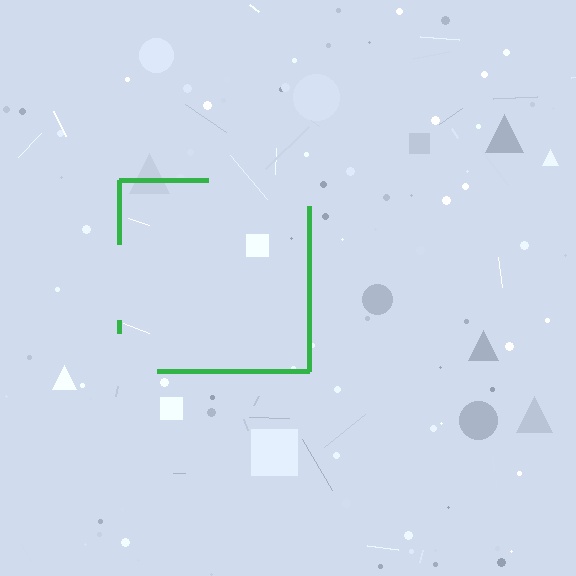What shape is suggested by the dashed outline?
The dashed outline suggests a square.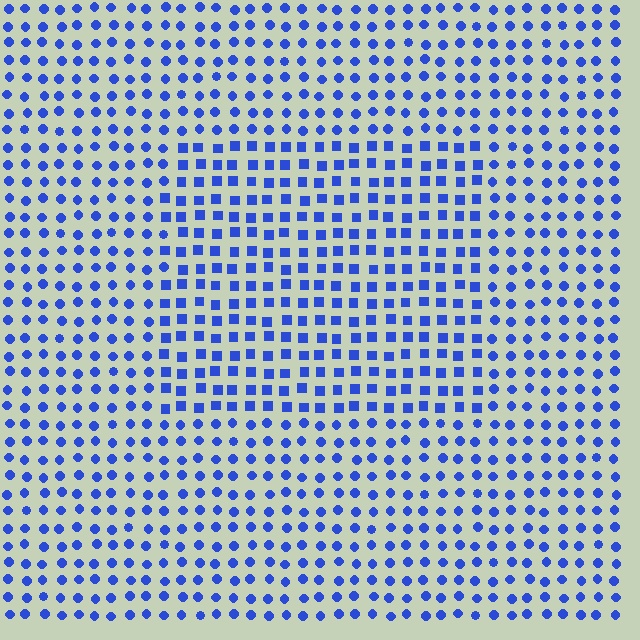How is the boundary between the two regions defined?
The boundary is defined by a change in element shape: squares inside vs. circles outside. All elements share the same color and spacing.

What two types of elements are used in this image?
The image uses squares inside the rectangle region and circles outside it.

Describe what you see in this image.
The image is filled with small blue elements arranged in a uniform grid. A rectangle-shaped region contains squares, while the surrounding area contains circles. The boundary is defined purely by the change in element shape.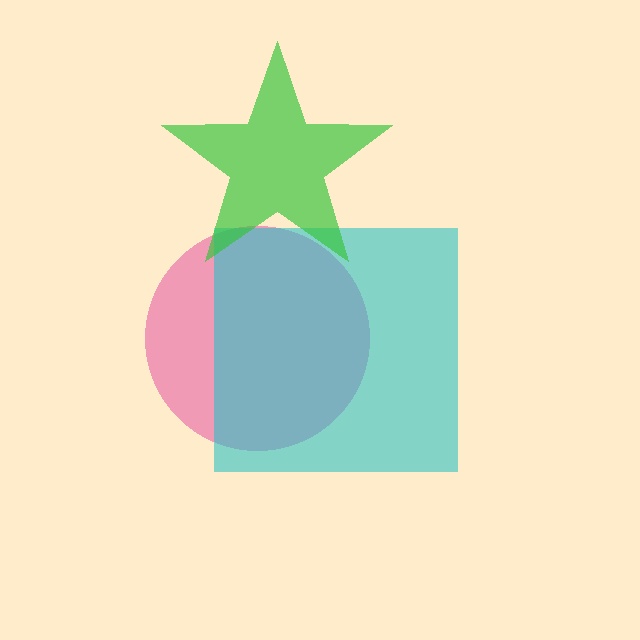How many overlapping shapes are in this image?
There are 3 overlapping shapes in the image.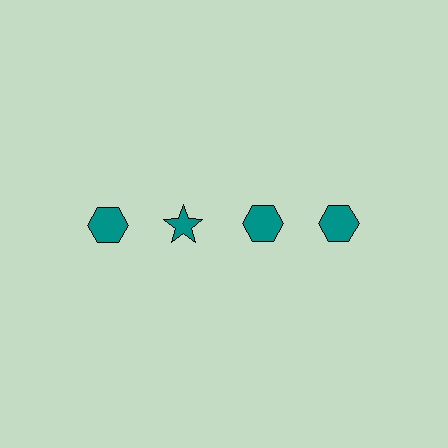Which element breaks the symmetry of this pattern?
The teal star in the top row, second from left column breaks the symmetry. All other shapes are teal hexagons.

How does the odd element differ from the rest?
It has a different shape: star instead of hexagon.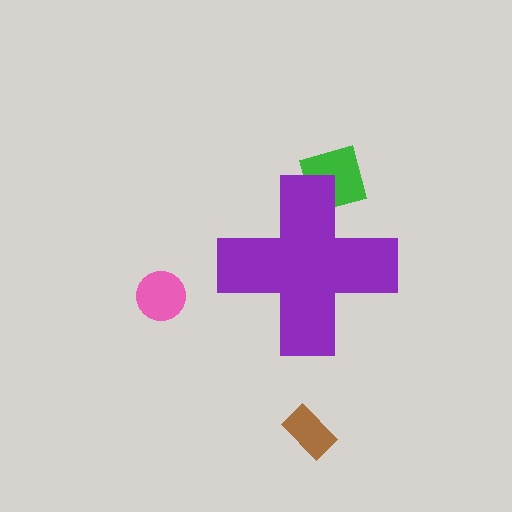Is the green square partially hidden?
Yes, the green square is partially hidden behind the purple cross.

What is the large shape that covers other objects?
A purple cross.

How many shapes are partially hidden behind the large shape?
1 shape is partially hidden.